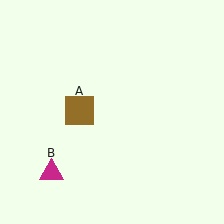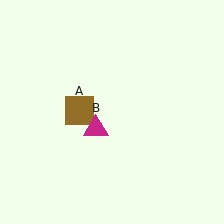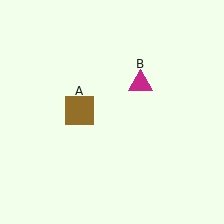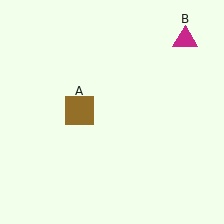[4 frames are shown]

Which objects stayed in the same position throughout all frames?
Brown square (object A) remained stationary.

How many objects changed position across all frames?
1 object changed position: magenta triangle (object B).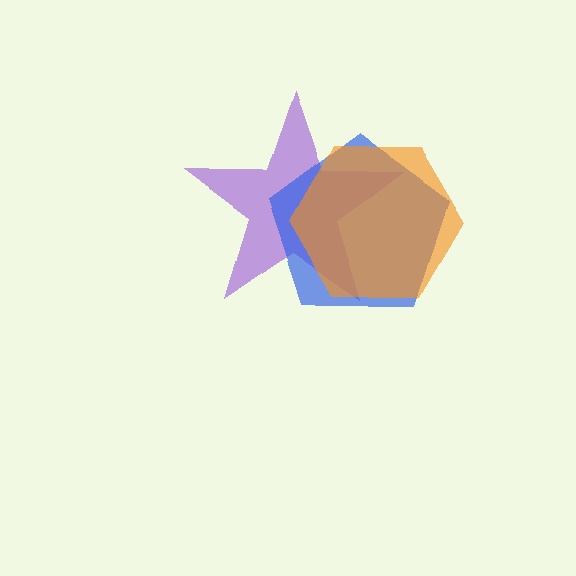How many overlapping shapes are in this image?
There are 3 overlapping shapes in the image.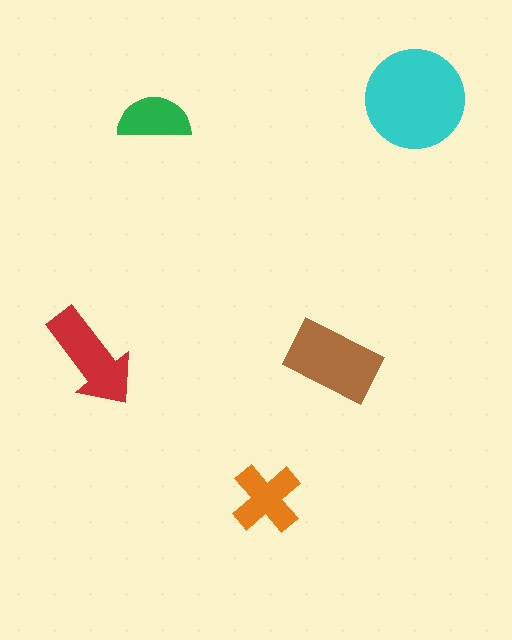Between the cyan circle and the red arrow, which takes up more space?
The cyan circle.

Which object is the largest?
The cyan circle.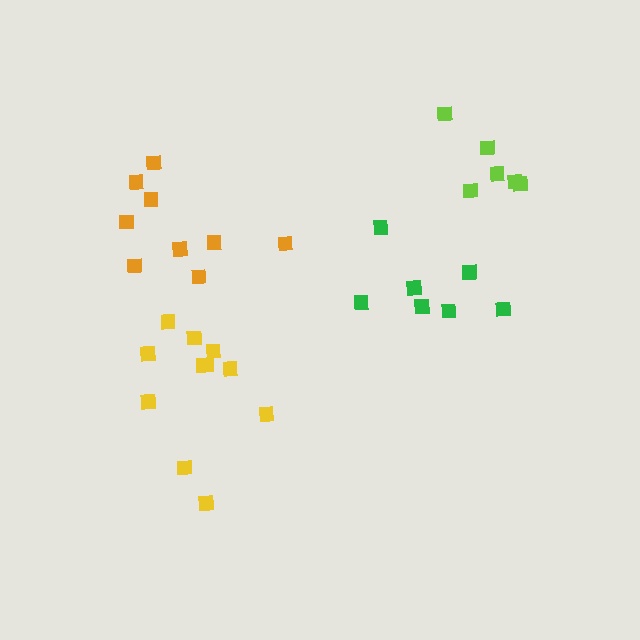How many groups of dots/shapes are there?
There are 4 groups.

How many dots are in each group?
Group 1: 6 dots, Group 2: 11 dots, Group 3: 7 dots, Group 4: 9 dots (33 total).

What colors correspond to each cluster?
The clusters are colored: lime, yellow, green, orange.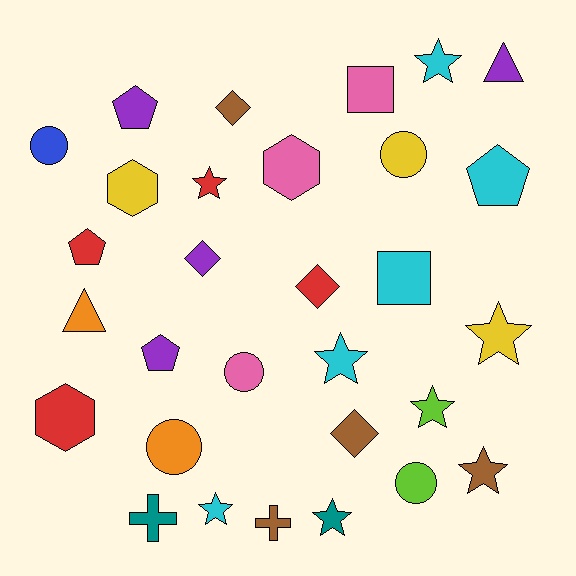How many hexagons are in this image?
There are 3 hexagons.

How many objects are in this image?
There are 30 objects.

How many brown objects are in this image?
There are 4 brown objects.